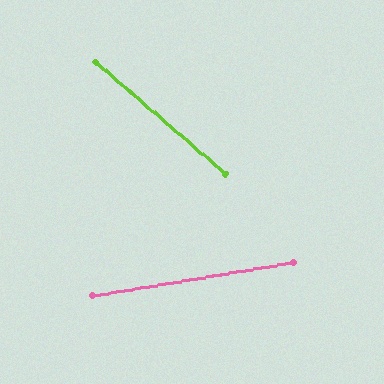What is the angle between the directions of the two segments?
Approximately 50 degrees.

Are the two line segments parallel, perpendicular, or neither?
Neither parallel nor perpendicular — they differ by about 50°.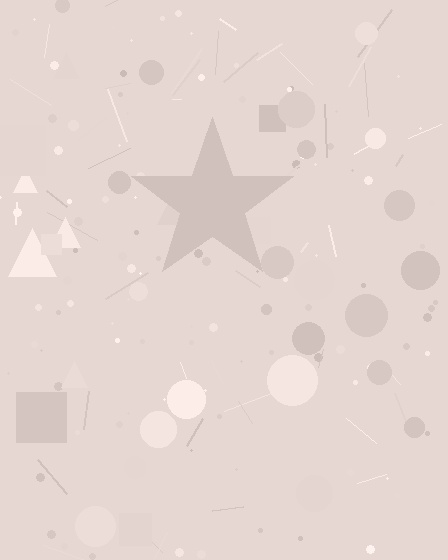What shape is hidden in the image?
A star is hidden in the image.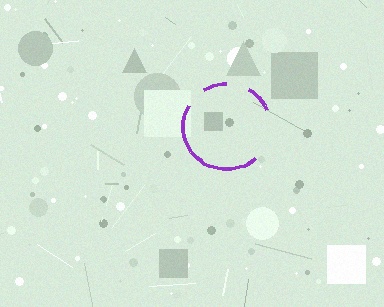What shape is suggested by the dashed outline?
The dashed outline suggests a circle.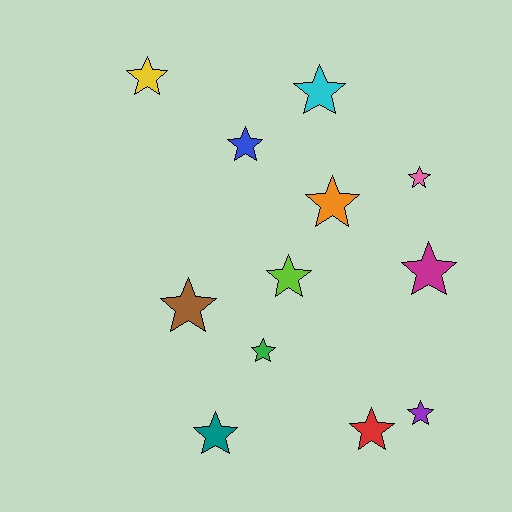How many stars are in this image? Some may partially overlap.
There are 12 stars.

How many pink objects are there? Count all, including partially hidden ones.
There is 1 pink object.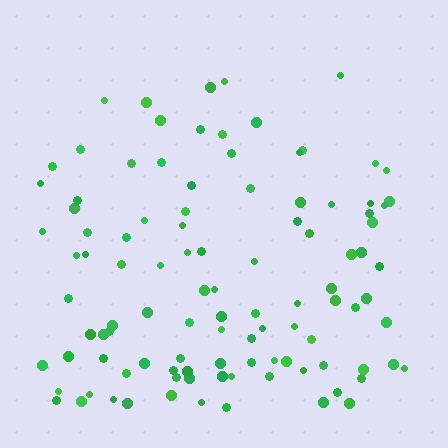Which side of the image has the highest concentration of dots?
The bottom.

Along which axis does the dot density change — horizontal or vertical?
Vertical.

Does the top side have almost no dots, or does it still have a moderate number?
Still a moderate number, just noticeably fewer than the bottom.